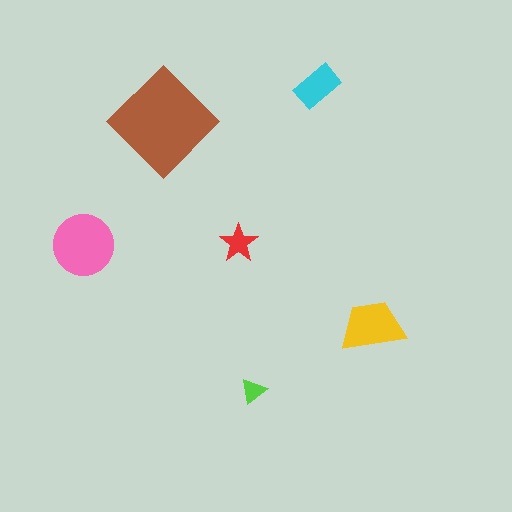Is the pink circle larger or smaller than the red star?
Larger.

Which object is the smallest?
The lime triangle.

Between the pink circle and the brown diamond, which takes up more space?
The brown diamond.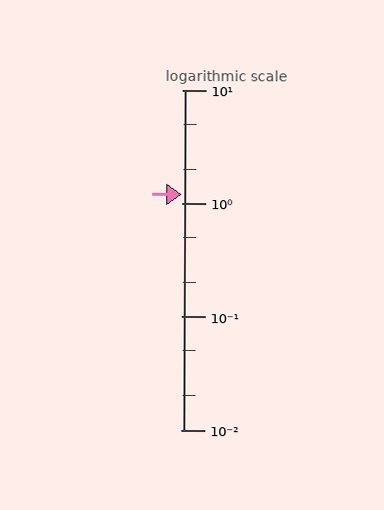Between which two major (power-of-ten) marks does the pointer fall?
The pointer is between 1 and 10.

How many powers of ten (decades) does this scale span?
The scale spans 3 decades, from 0.01 to 10.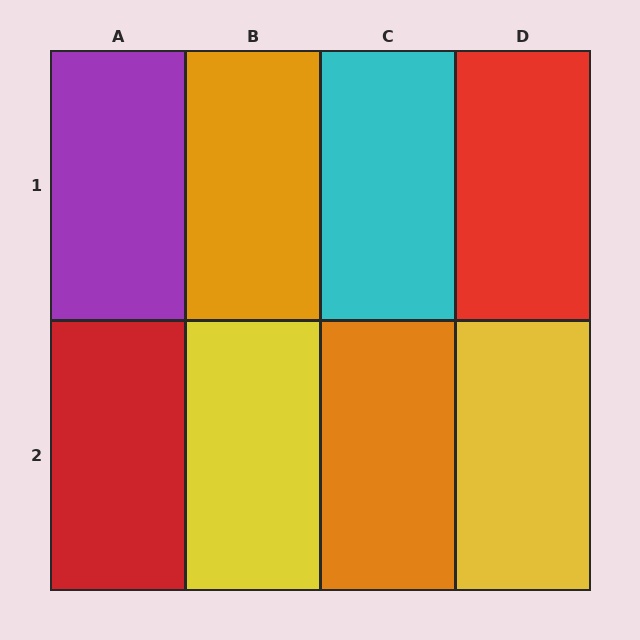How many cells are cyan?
1 cell is cyan.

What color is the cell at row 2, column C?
Orange.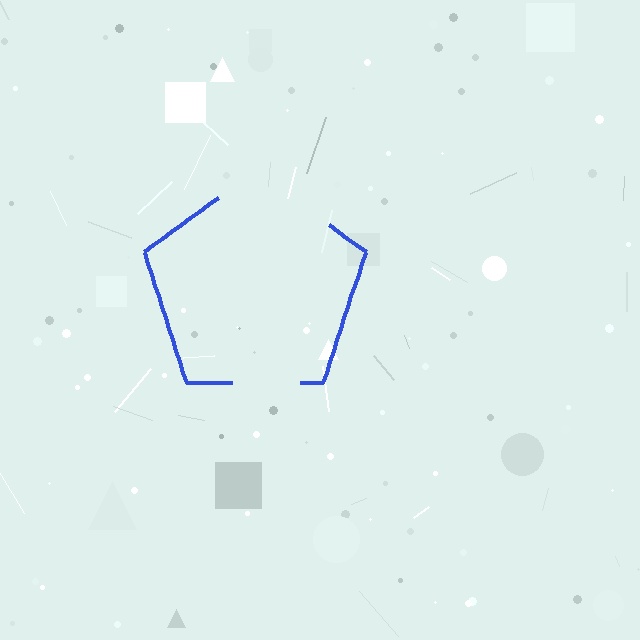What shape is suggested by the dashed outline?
The dashed outline suggests a pentagon.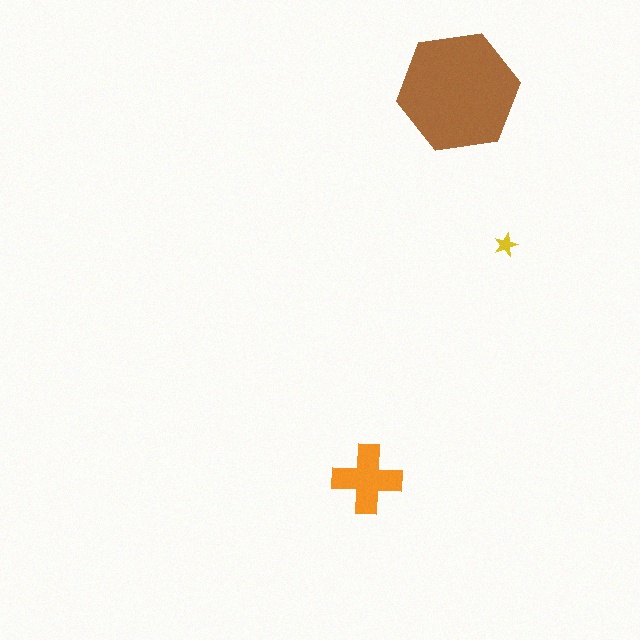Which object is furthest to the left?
The orange cross is leftmost.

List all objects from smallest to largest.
The yellow star, the orange cross, the brown hexagon.